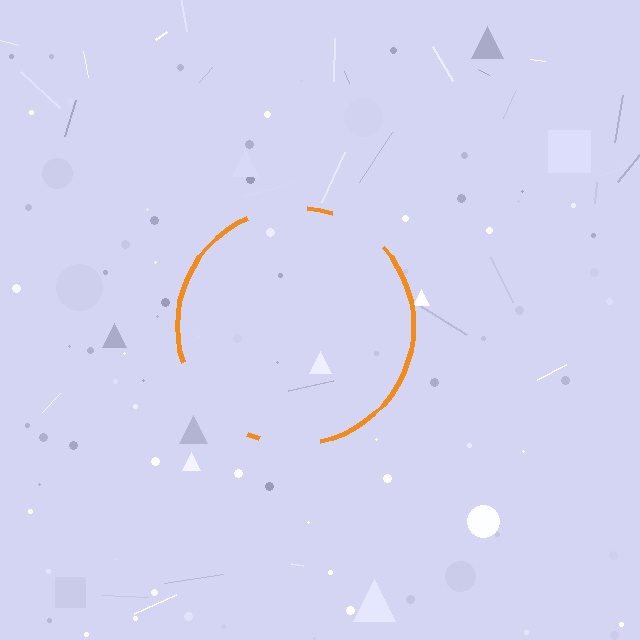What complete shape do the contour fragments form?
The contour fragments form a circle.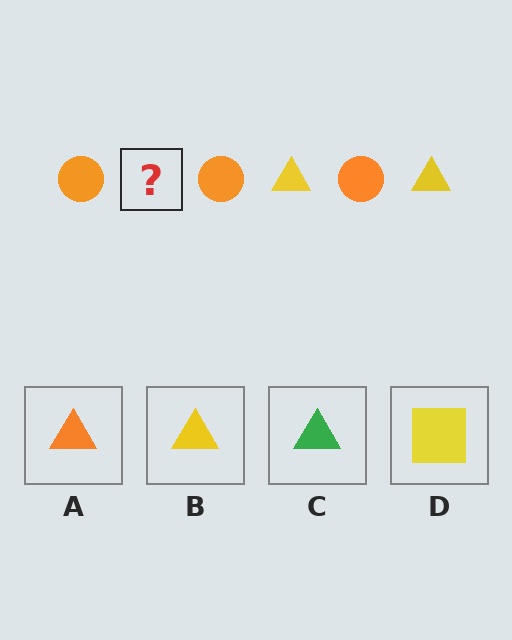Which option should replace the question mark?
Option B.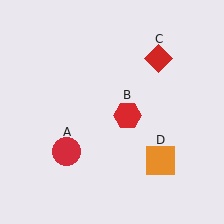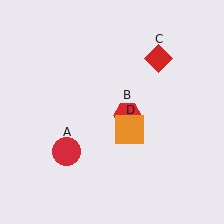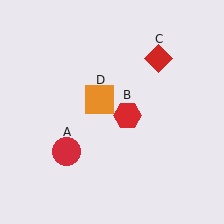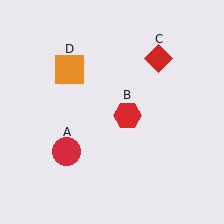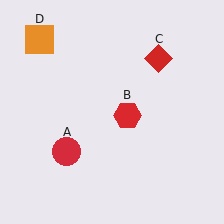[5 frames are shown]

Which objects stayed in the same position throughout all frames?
Red circle (object A) and red hexagon (object B) and red diamond (object C) remained stationary.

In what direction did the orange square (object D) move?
The orange square (object D) moved up and to the left.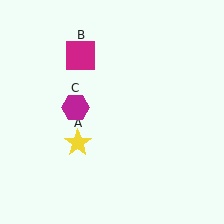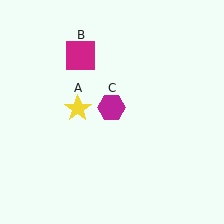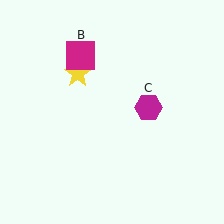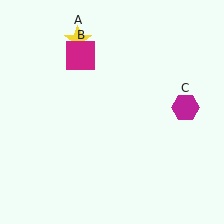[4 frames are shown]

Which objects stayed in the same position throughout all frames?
Magenta square (object B) remained stationary.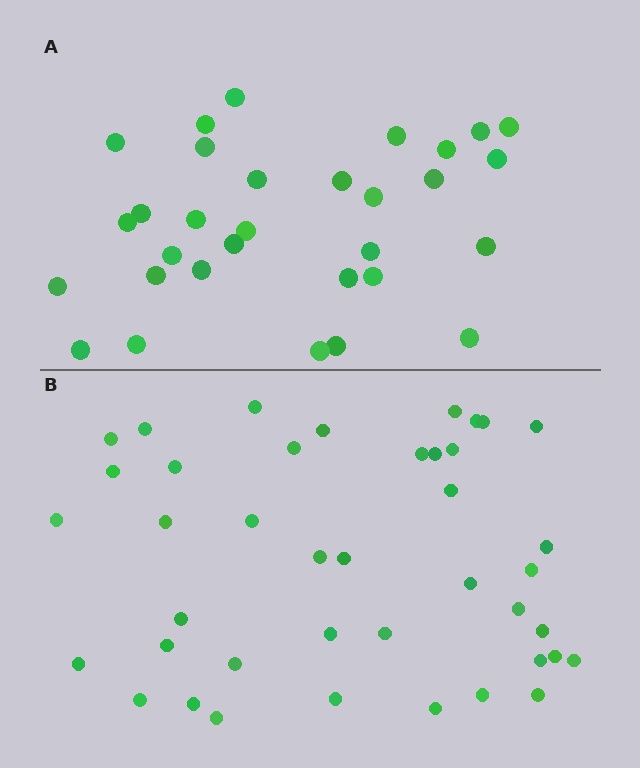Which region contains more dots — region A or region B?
Region B (the bottom region) has more dots.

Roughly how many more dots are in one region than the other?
Region B has roughly 10 or so more dots than region A.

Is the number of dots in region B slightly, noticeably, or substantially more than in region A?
Region B has noticeably more, but not dramatically so. The ratio is roughly 1.3 to 1.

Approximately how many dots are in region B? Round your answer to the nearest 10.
About 40 dots. (The exact count is 41, which rounds to 40.)